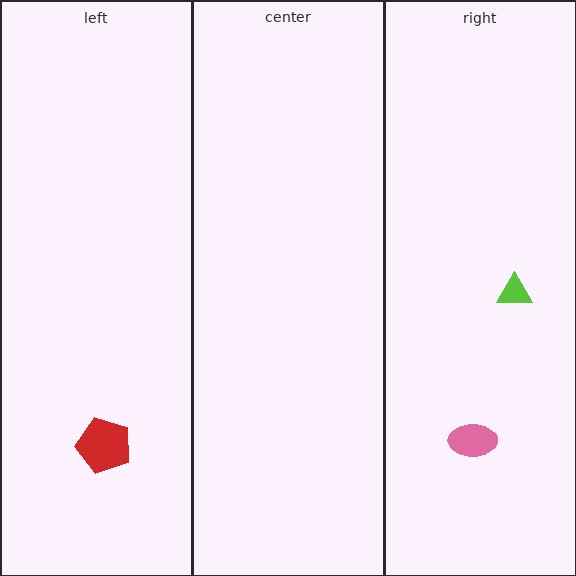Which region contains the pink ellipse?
The right region.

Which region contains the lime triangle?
The right region.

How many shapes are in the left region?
1.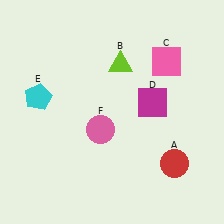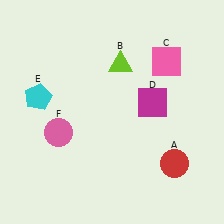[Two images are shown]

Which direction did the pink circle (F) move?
The pink circle (F) moved left.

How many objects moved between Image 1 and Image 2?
1 object moved between the two images.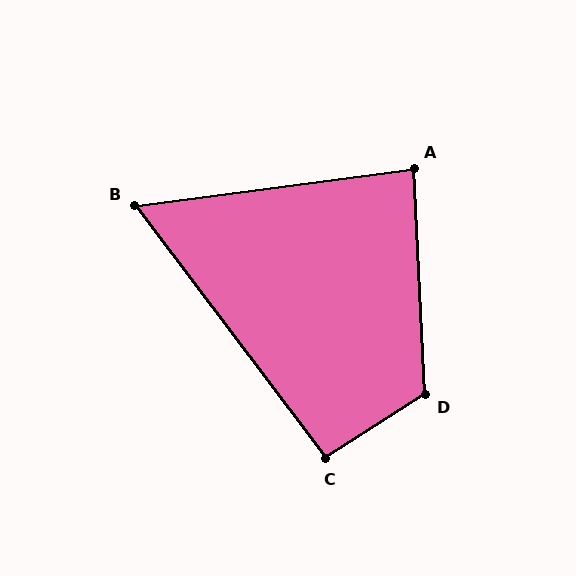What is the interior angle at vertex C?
Approximately 95 degrees (approximately right).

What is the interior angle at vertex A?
Approximately 85 degrees (approximately right).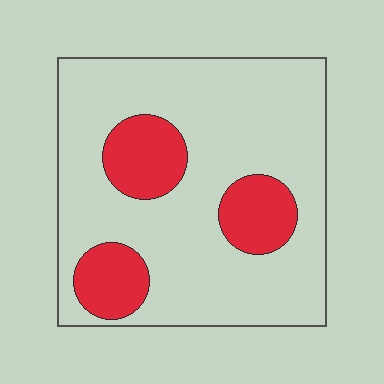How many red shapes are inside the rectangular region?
3.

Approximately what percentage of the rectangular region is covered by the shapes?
Approximately 20%.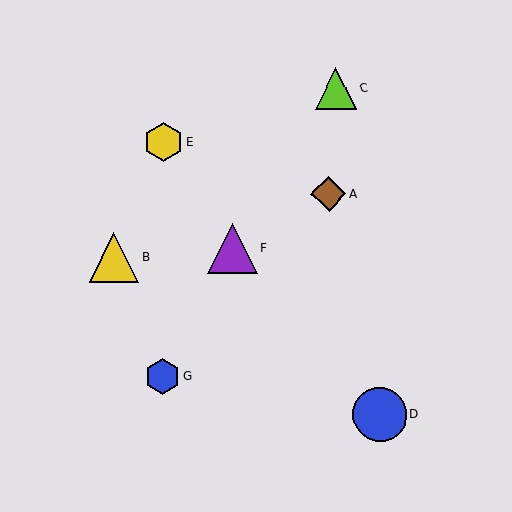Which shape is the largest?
The blue circle (labeled D) is the largest.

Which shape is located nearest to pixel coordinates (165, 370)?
The blue hexagon (labeled G) at (163, 376) is nearest to that location.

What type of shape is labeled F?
Shape F is a purple triangle.